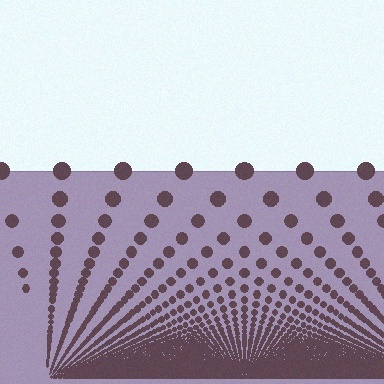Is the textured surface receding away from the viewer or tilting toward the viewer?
The surface appears to tilt toward the viewer. Texture elements get larger and sparser toward the top.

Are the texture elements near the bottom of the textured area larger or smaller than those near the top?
Smaller. The gradient is inverted — elements near the bottom are smaller and denser.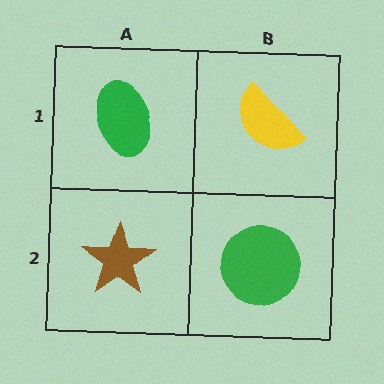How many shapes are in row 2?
2 shapes.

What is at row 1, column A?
A green ellipse.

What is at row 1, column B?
A yellow semicircle.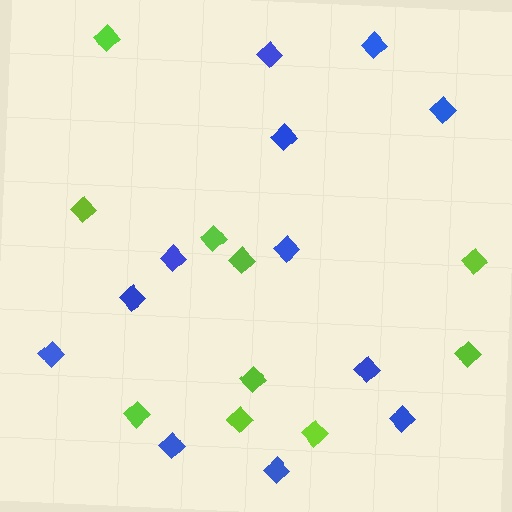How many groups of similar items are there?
There are 2 groups: one group of blue diamonds (12) and one group of lime diamonds (10).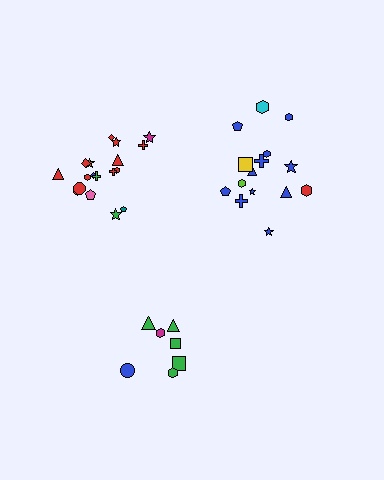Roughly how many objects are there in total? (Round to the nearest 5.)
Roughly 40 objects in total.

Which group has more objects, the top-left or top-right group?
The top-left group.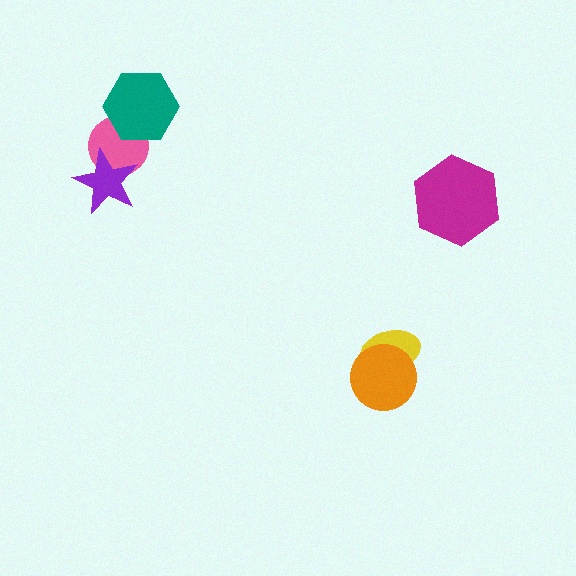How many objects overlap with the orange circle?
1 object overlaps with the orange circle.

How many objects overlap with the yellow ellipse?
1 object overlaps with the yellow ellipse.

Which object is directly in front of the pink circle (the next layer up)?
The purple star is directly in front of the pink circle.